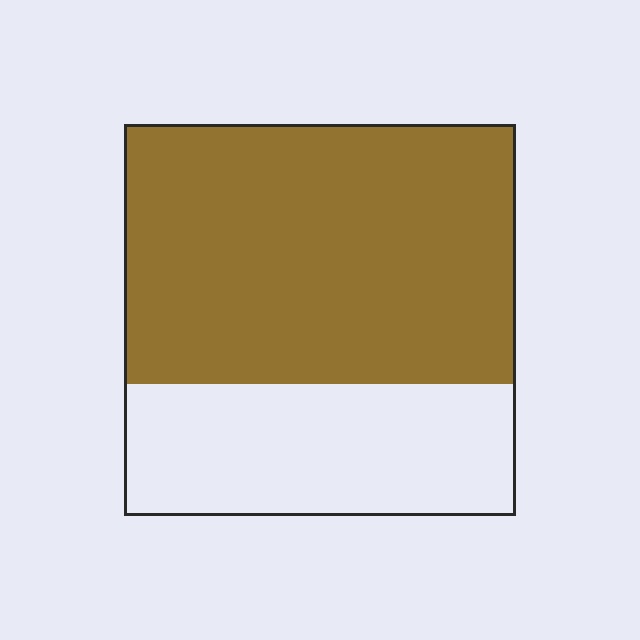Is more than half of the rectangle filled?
Yes.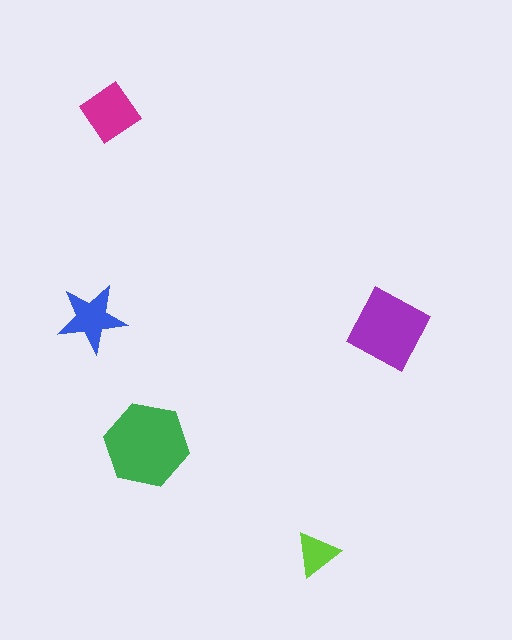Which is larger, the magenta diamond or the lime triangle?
The magenta diamond.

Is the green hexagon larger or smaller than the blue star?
Larger.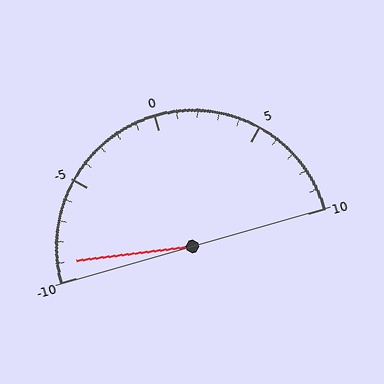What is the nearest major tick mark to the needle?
The nearest major tick mark is -10.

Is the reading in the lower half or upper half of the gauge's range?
The reading is in the lower half of the range (-10 to 10).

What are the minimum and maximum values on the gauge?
The gauge ranges from -10 to 10.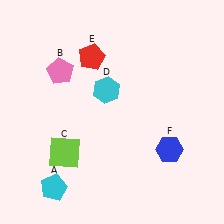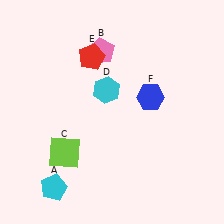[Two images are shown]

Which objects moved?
The objects that moved are: the pink pentagon (B), the blue hexagon (F).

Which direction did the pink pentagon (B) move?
The pink pentagon (B) moved right.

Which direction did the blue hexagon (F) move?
The blue hexagon (F) moved up.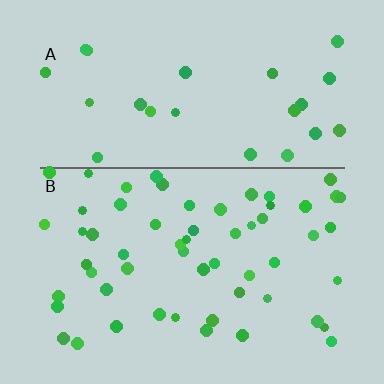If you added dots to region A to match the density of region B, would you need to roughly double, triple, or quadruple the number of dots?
Approximately double.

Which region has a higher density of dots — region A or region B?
B (the bottom).